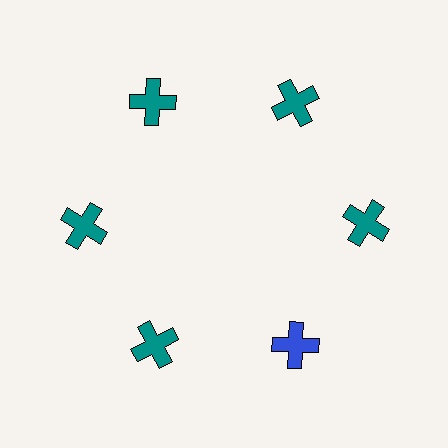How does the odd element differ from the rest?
It has a different color: blue instead of teal.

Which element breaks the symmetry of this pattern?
The blue cross at roughly the 5 o'clock position breaks the symmetry. All other shapes are teal crosses.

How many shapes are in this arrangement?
There are 6 shapes arranged in a ring pattern.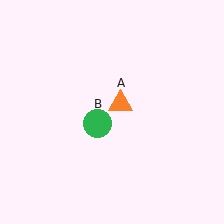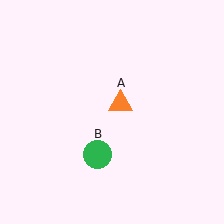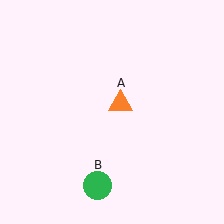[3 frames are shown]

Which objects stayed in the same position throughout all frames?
Orange triangle (object A) remained stationary.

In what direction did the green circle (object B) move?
The green circle (object B) moved down.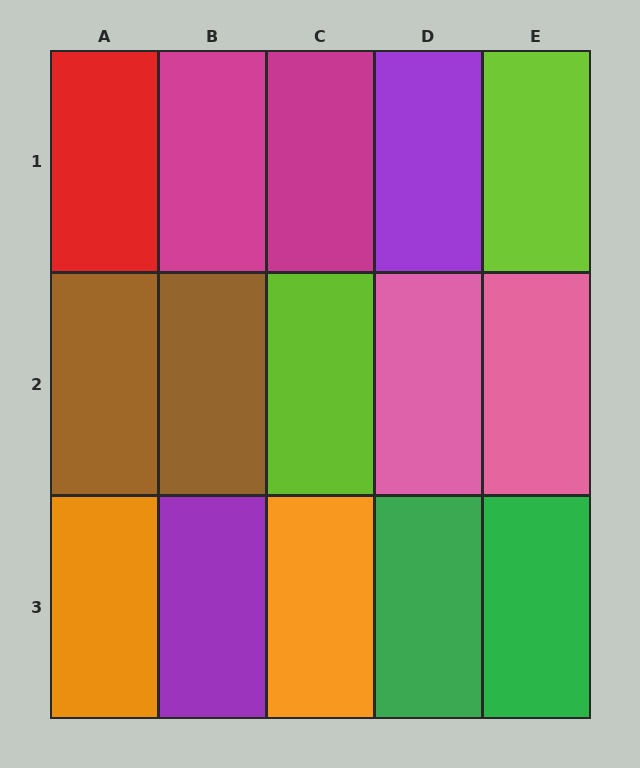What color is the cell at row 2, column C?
Lime.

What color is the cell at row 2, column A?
Brown.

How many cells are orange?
2 cells are orange.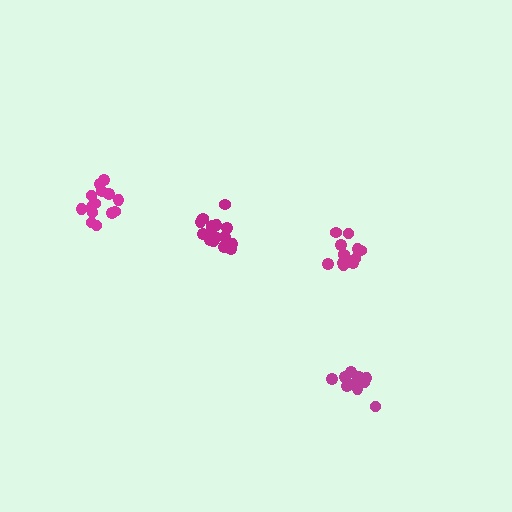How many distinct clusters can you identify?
There are 4 distinct clusters.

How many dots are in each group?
Group 1: 15 dots, Group 2: 15 dots, Group 3: 11 dots, Group 4: 14 dots (55 total).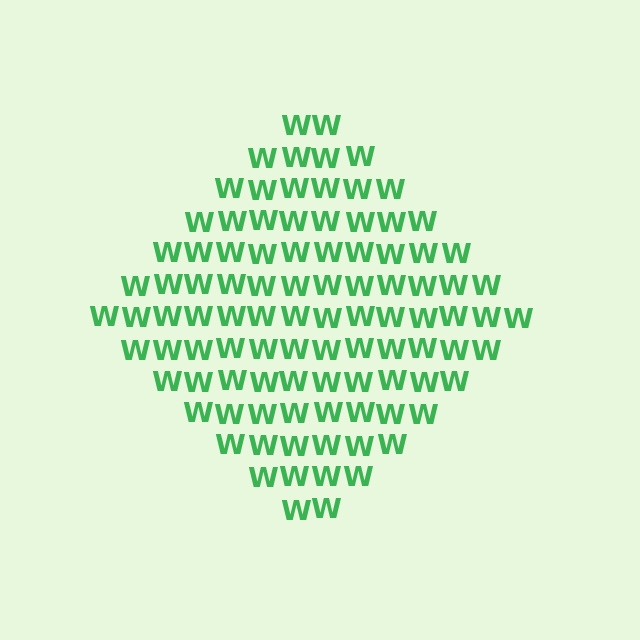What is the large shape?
The large shape is a diamond.